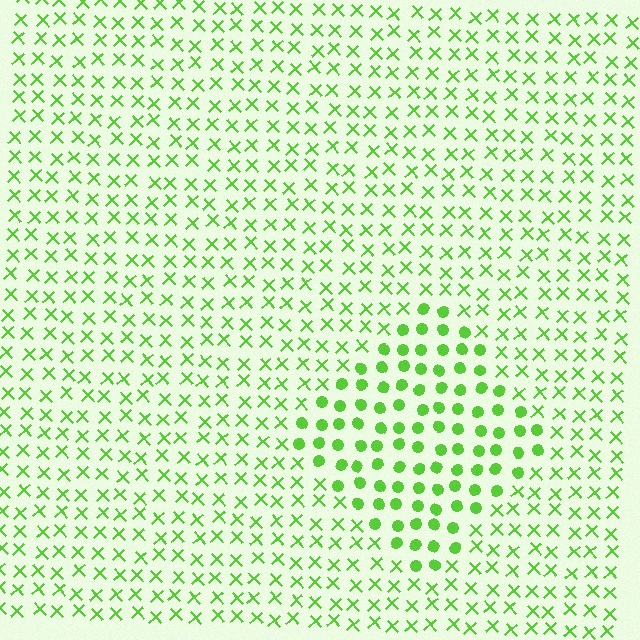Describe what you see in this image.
The image is filled with small lime elements arranged in a uniform grid. A diamond-shaped region contains circles, while the surrounding area contains X marks. The boundary is defined purely by the change in element shape.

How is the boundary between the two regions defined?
The boundary is defined by a change in element shape: circles inside vs. X marks outside. All elements share the same color and spacing.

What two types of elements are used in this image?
The image uses circles inside the diamond region and X marks outside it.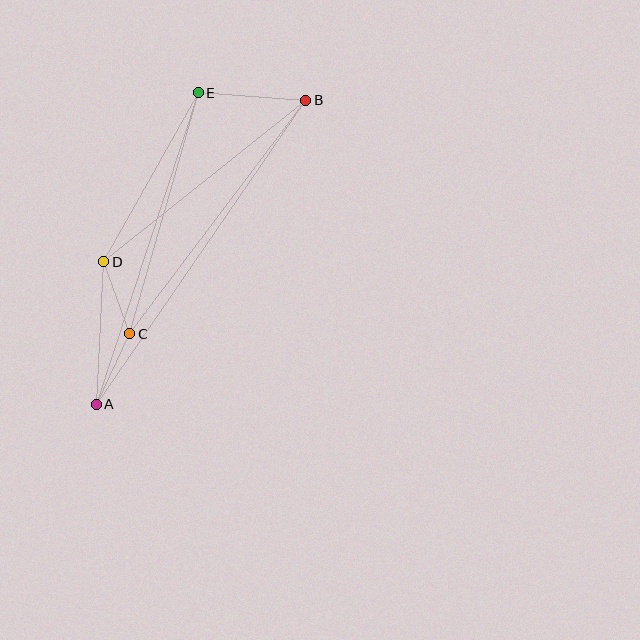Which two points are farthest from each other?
Points A and B are farthest from each other.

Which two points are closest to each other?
Points C and D are closest to each other.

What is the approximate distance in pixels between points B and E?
The distance between B and E is approximately 108 pixels.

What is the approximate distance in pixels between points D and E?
The distance between D and E is approximately 194 pixels.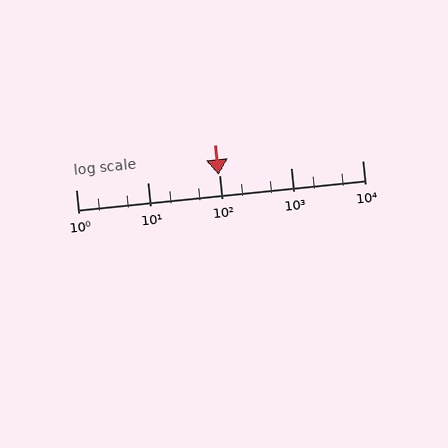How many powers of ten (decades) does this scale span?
The scale spans 4 decades, from 1 to 10000.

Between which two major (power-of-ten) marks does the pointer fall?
The pointer is between 10 and 100.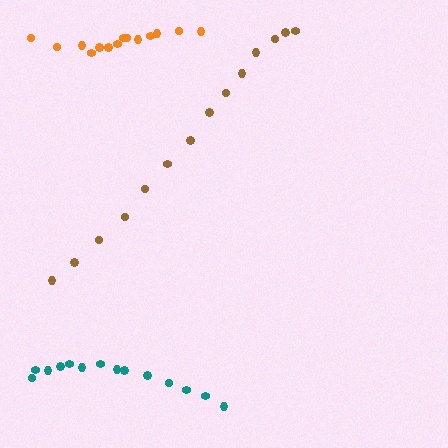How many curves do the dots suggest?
There are 3 distinct paths.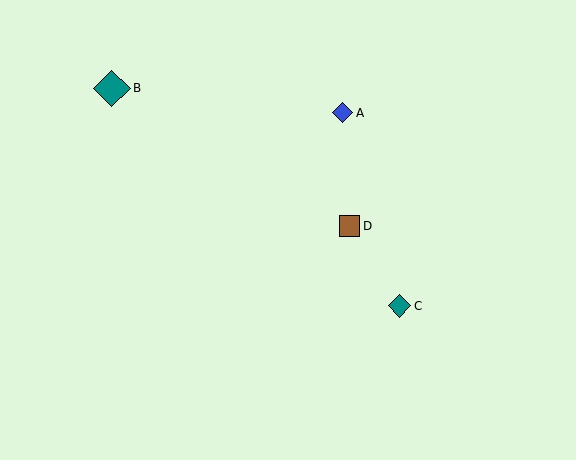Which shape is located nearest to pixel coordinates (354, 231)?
The brown square (labeled D) at (350, 226) is nearest to that location.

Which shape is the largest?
The teal diamond (labeled B) is the largest.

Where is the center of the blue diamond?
The center of the blue diamond is at (343, 113).